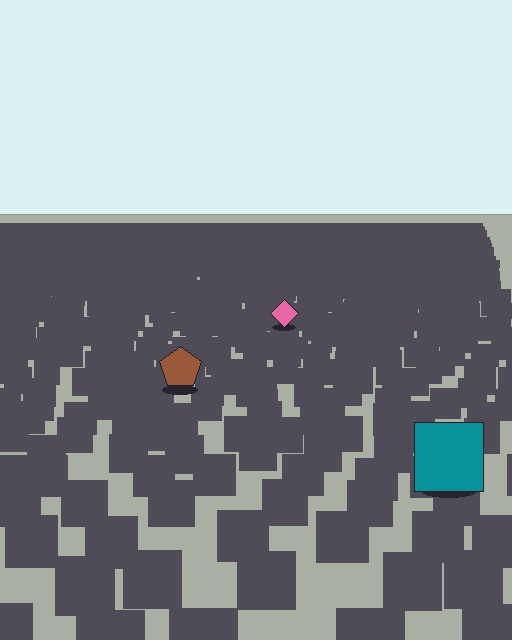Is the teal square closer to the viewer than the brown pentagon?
Yes. The teal square is closer — you can tell from the texture gradient: the ground texture is coarser near it.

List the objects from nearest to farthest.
From nearest to farthest: the teal square, the brown pentagon, the pink diamond.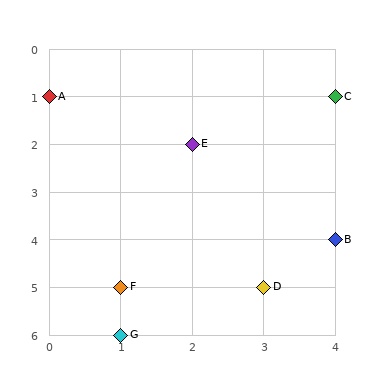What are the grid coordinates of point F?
Point F is at grid coordinates (1, 5).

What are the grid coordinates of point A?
Point A is at grid coordinates (0, 1).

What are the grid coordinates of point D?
Point D is at grid coordinates (3, 5).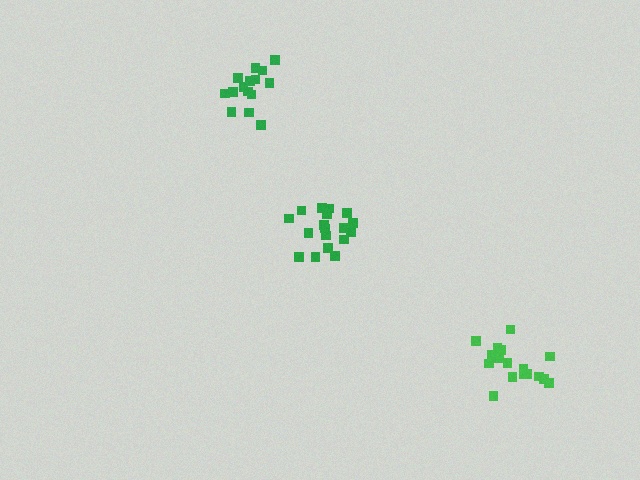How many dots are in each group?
Group 1: 15 dots, Group 2: 18 dots, Group 3: 17 dots (50 total).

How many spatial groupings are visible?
There are 3 spatial groupings.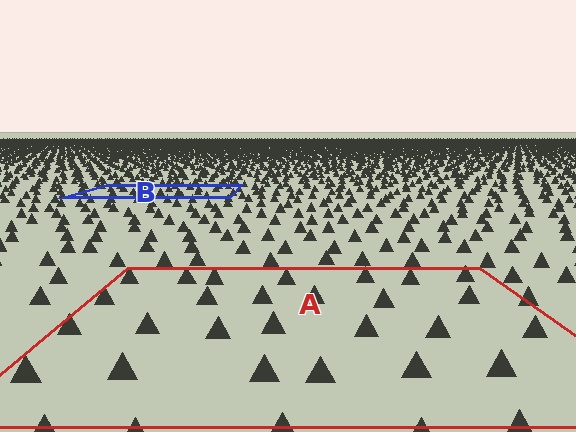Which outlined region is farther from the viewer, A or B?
Region B is farther from the viewer — the texture elements inside it appear smaller and more densely packed.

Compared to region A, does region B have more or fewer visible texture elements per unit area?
Region B has more texture elements per unit area — they are packed more densely because it is farther away.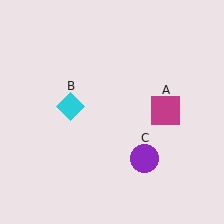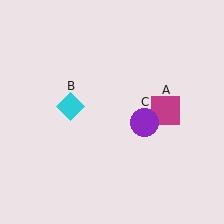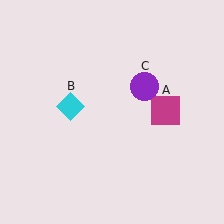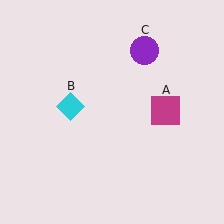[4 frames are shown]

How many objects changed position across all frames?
1 object changed position: purple circle (object C).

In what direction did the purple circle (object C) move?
The purple circle (object C) moved up.